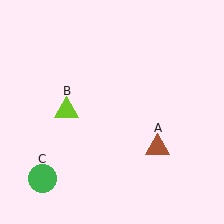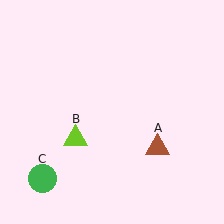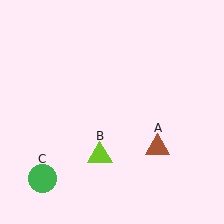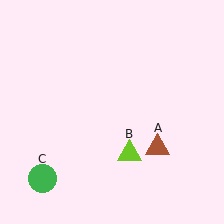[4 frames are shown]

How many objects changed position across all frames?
1 object changed position: lime triangle (object B).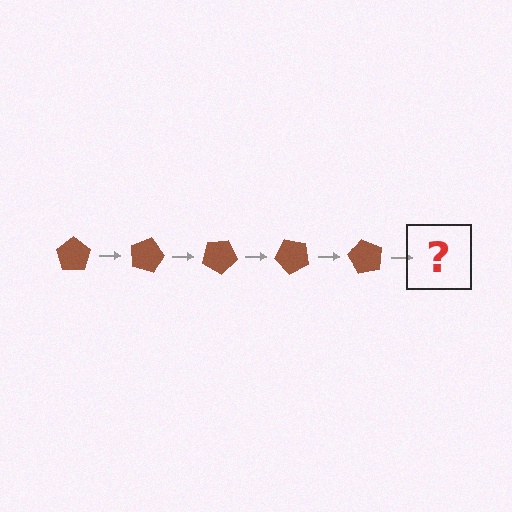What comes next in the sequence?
The next element should be a brown pentagon rotated 75 degrees.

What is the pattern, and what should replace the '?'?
The pattern is that the pentagon rotates 15 degrees each step. The '?' should be a brown pentagon rotated 75 degrees.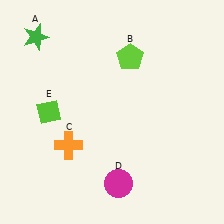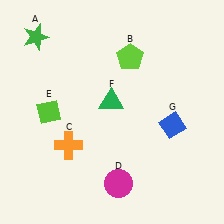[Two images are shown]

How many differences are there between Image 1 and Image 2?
There are 2 differences between the two images.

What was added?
A green triangle (F), a blue diamond (G) were added in Image 2.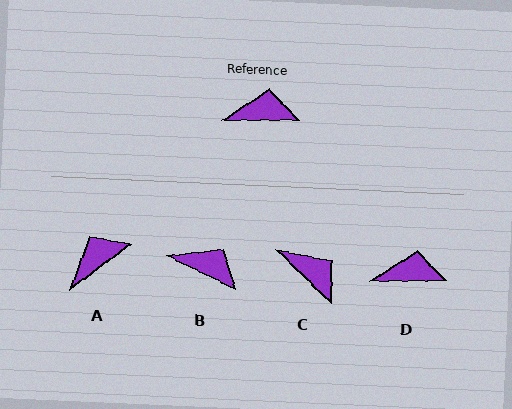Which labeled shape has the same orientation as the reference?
D.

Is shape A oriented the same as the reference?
No, it is off by about 37 degrees.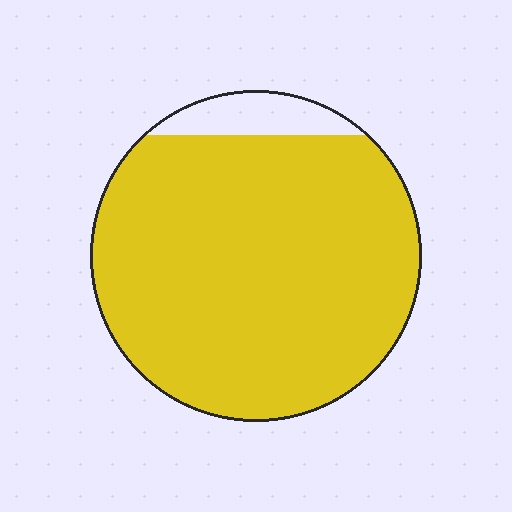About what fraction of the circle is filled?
About nine tenths (9/10).